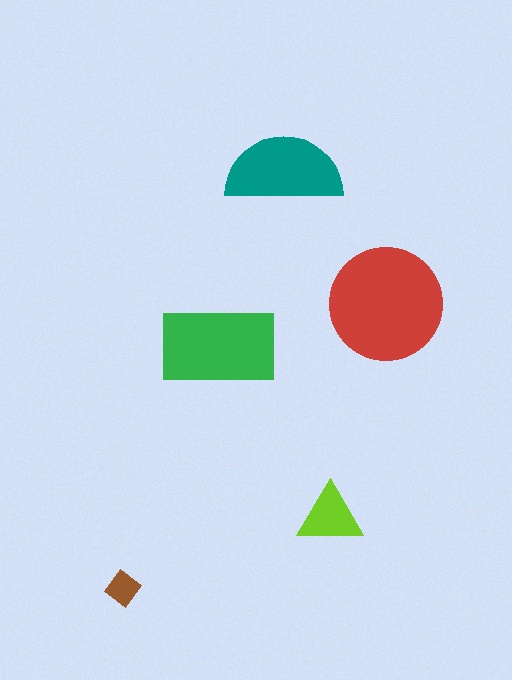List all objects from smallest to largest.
The brown diamond, the lime triangle, the teal semicircle, the green rectangle, the red circle.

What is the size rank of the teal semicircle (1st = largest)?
3rd.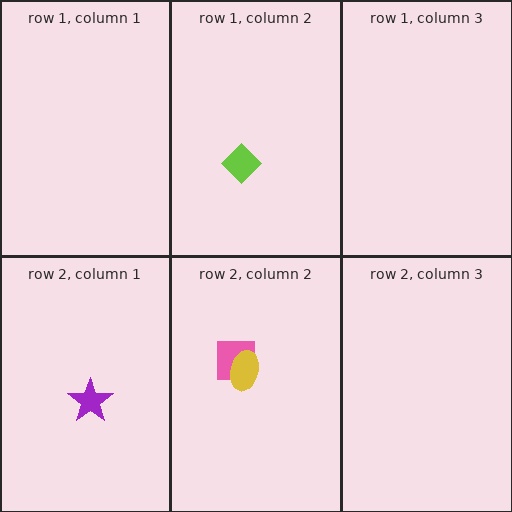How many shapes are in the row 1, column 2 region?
1.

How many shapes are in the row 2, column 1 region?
1.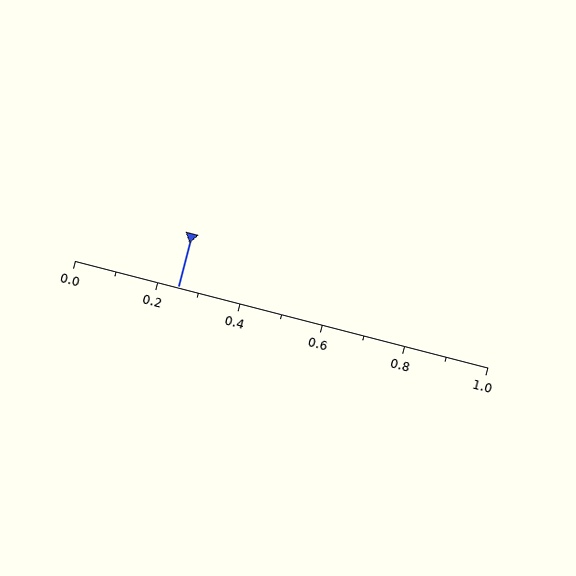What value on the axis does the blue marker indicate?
The marker indicates approximately 0.25.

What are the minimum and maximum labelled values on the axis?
The axis runs from 0.0 to 1.0.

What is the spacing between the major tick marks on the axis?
The major ticks are spaced 0.2 apart.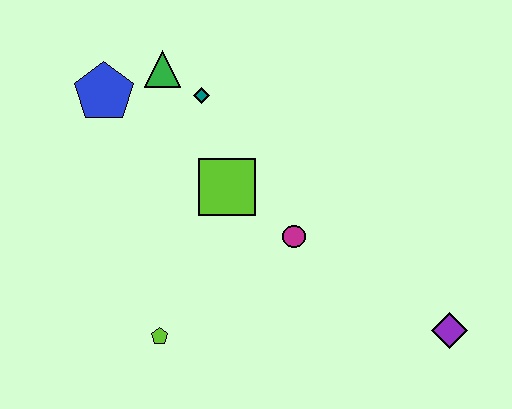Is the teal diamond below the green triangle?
Yes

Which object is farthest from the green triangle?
The purple diamond is farthest from the green triangle.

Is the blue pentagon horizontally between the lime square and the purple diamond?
No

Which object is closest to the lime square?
The magenta circle is closest to the lime square.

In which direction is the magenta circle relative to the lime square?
The magenta circle is to the right of the lime square.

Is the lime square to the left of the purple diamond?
Yes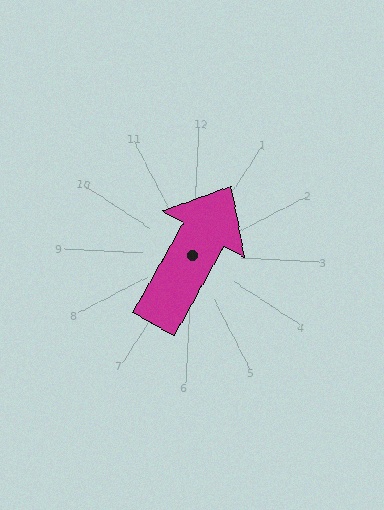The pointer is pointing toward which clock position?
Roughly 1 o'clock.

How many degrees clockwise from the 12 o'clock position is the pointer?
Approximately 26 degrees.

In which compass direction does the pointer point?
Northeast.